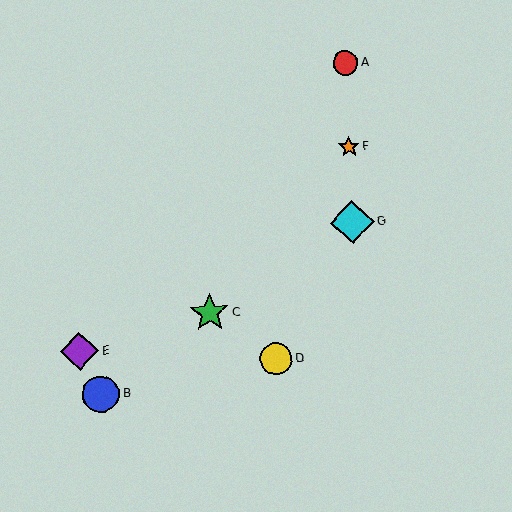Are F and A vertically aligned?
Yes, both are at x≈349.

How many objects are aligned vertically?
3 objects (A, F, G) are aligned vertically.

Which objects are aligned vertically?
Objects A, F, G are aligned vertically.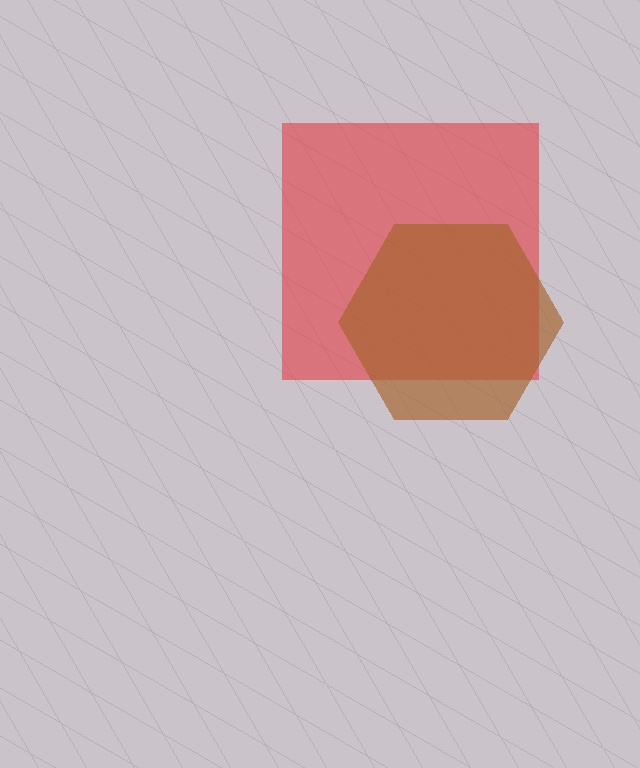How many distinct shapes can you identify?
There are 2 distinct shapes: a red square, a brown hexagon.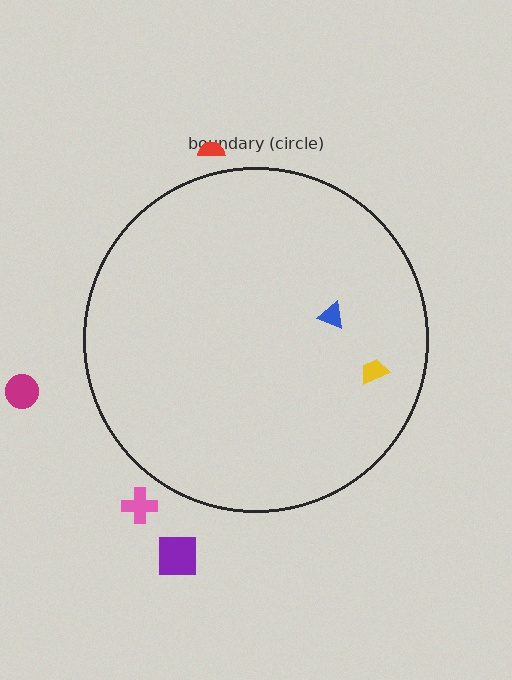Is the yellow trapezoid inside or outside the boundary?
Inside.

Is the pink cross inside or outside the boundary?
Outside.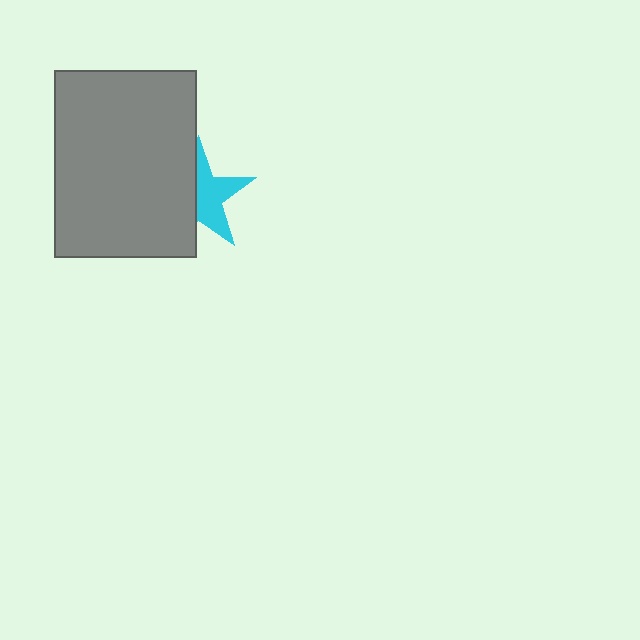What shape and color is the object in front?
The object in front is a gray rectangle.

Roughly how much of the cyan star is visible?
About half of it is visible (roughly 52%).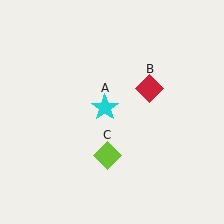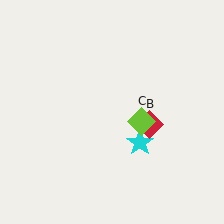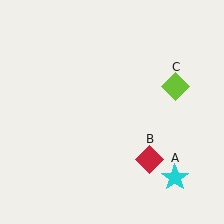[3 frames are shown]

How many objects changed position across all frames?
3 objects changed position: cyan star (object A), red diamond (object B), lime diamond (object C).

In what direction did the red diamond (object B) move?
The red diamond (object B) moved down.